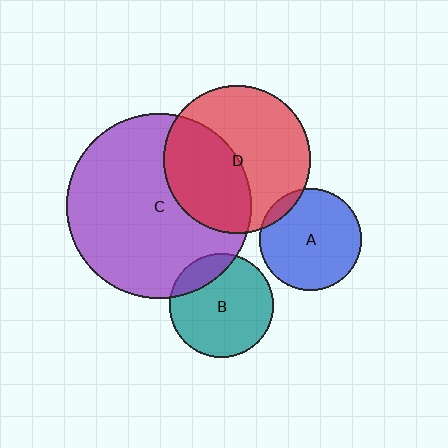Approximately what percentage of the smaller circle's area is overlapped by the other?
Approximately 15%.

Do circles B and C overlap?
Yes.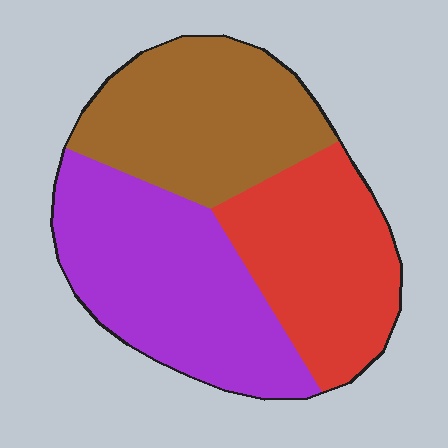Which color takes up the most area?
Purple, at roughly 40%.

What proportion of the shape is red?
Red covers about 30% of the shape.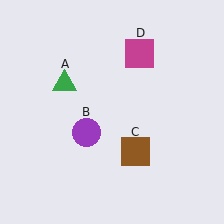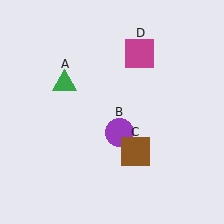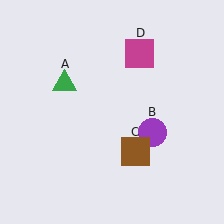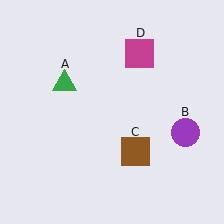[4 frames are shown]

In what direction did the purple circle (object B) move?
The purple circle (object B) moved right.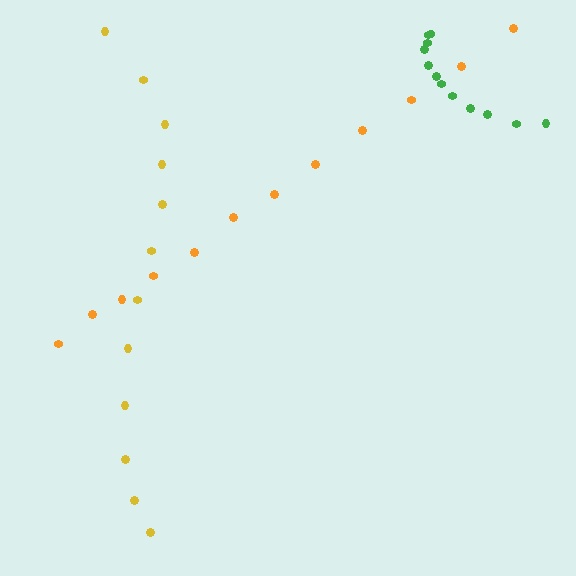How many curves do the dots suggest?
There are 3 distinct paths.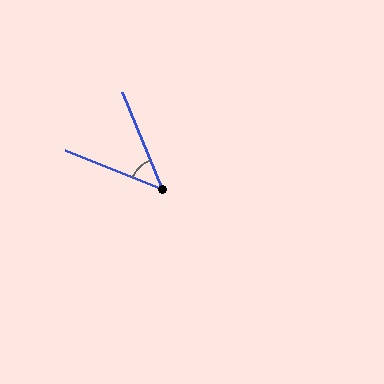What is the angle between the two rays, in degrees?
Approximately 46 degrees.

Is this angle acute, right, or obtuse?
It is acute.